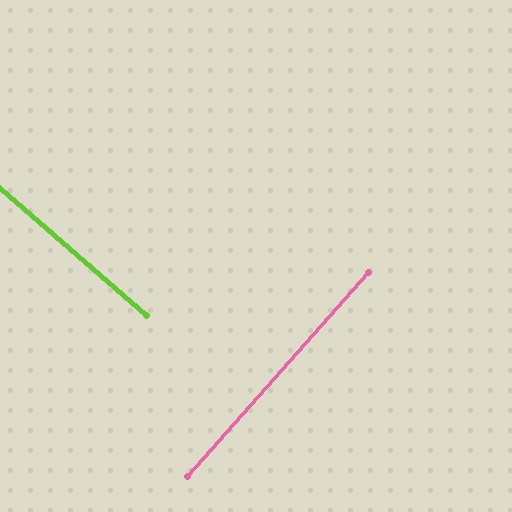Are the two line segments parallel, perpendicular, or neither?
Perpendicular — they meet at approximately 89°.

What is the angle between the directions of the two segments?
Approximately 89 degrees.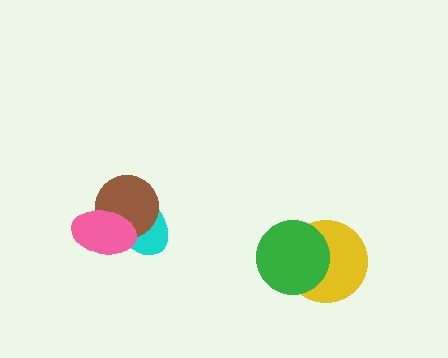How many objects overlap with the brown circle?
2 objects overlap with the brown circle.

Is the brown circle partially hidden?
Yes, it is partially covered by another shape.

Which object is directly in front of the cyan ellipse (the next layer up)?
The brown circle is directly in front of the cyan ellipse.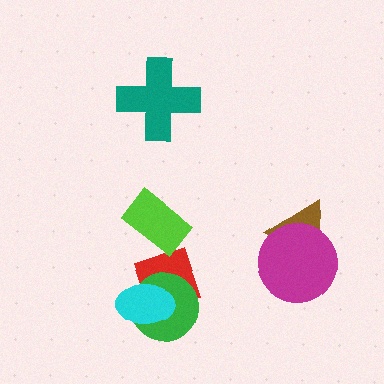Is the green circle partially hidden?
Yes, it is partially covered by another shape.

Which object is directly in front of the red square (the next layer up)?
The green circle is directly in front of the red square.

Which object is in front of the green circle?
The cyan ellipse is in front of the green circle.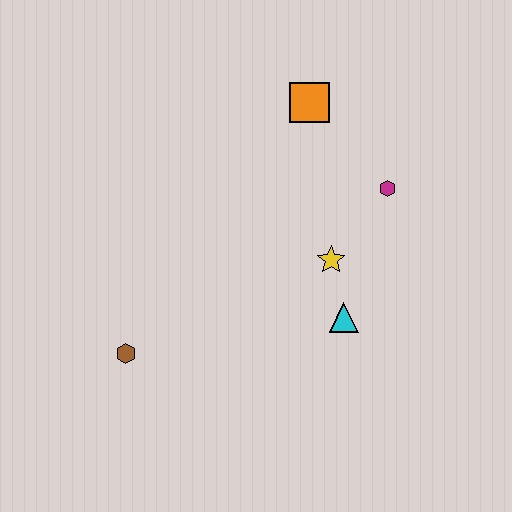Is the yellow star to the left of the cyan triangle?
Yes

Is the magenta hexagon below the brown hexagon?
No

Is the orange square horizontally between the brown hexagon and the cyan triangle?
Yes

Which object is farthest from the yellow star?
The brown hexagon is farthest from the yellow star.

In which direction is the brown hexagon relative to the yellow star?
The brown hexagon is to the left of the yellow star.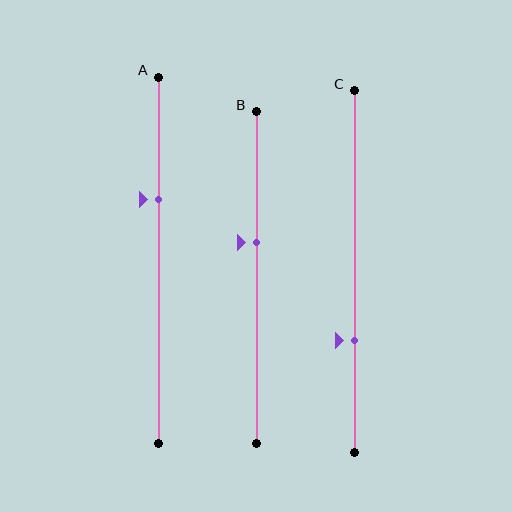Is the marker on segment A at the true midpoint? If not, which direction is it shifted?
No, the marker on segment A is shifted upward by about 17% of the segment length.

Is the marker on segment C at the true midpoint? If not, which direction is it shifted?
No, the marker on segment C is shifted downward by about 19% of the segment length.